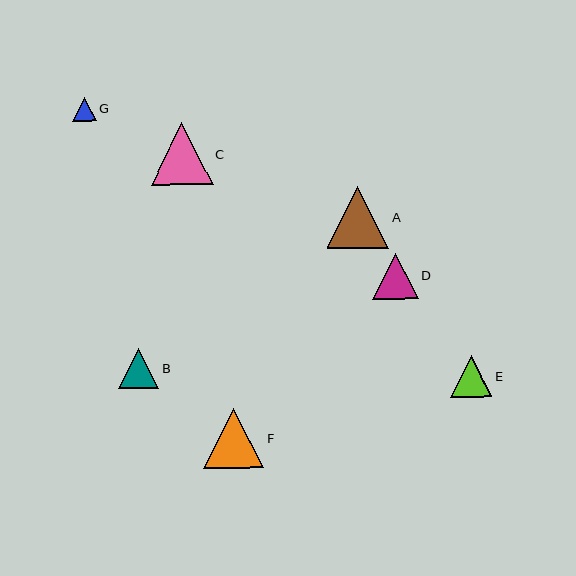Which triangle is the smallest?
Triangle G is the smallest with a size of approximately 24 pixels.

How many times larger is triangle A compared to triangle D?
Triangle A is approximately 1.4 times the size of triangle D.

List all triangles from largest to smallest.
From largest to smallest: A, C, F, D, E, B, G.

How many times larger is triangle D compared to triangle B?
Triangle D is approximately 1.1 times the size of triangle B.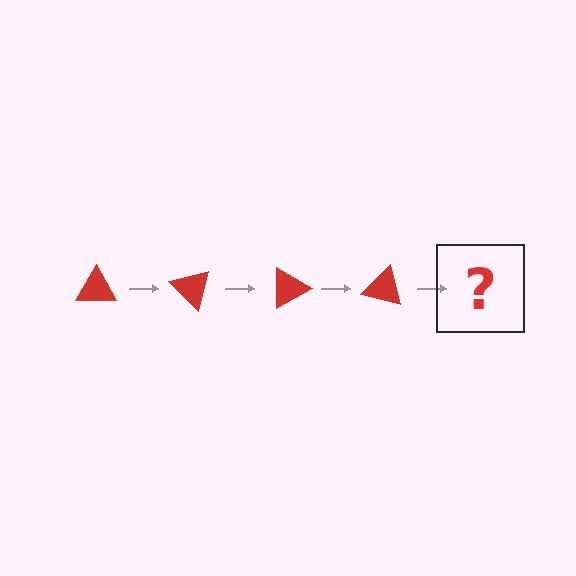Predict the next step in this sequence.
The next step is a red triangle rotated 180 degrees.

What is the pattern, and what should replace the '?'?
The pattern is that the triangle rotates 45 degrees each step. The '?' should be a red triangle rotated 180 degrees.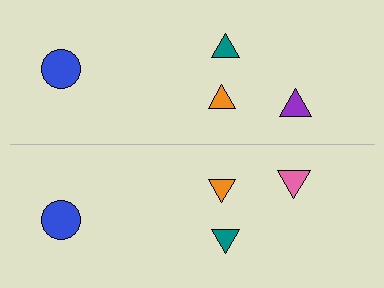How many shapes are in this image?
There are 8 shapes in this image.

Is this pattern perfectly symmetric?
No, the pattern is not perfectly symmetric. The pink triangle on the bottom side breaks the symmetry — its mirror counterpart is purple.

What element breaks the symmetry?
The pink triangle on the bottom side breaks the symmetry — its mirror counterpart is purple.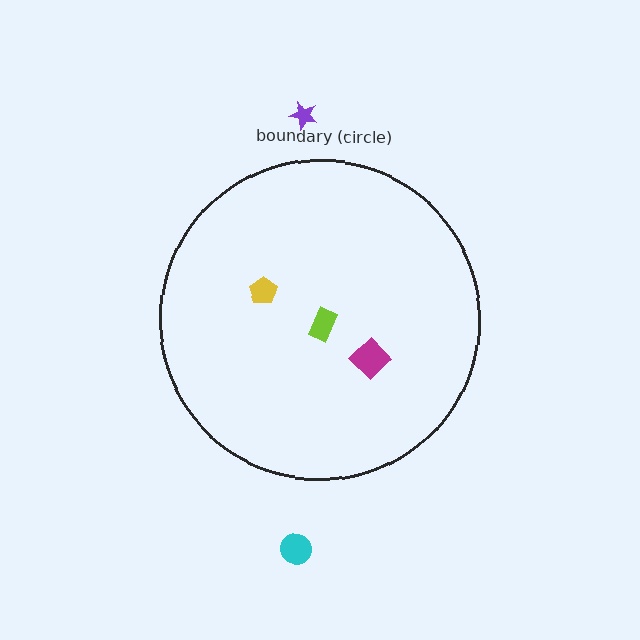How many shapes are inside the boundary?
3 inside, 2 outside.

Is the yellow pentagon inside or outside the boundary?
Inside.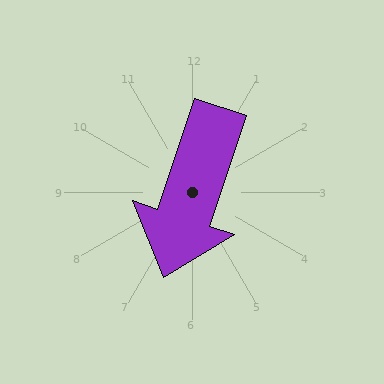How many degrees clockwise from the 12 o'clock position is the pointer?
Approximately 199 degrees.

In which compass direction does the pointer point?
South.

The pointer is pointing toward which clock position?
Roughly 7 o'clock.